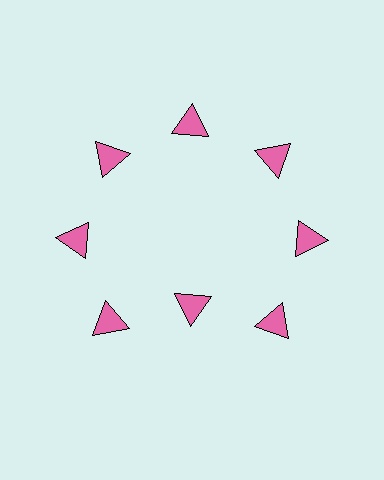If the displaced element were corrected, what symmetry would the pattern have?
It would have 8-fold rotational symmetry — the pattern would map onto itself every 45 degrees.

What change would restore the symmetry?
The symmetry would be restored by moving it outward, back onto the ring so that all 8 triangles sit at equal angles and equal distance from the center.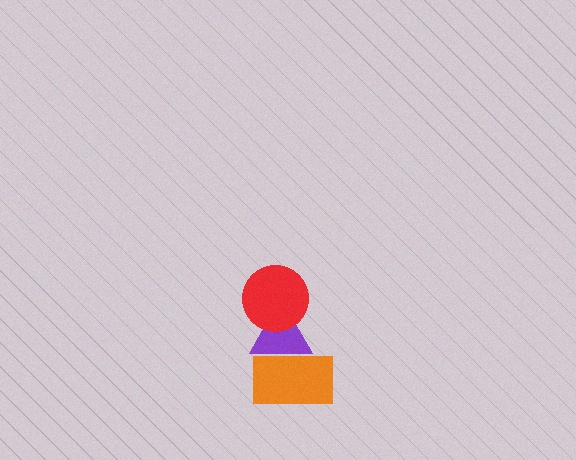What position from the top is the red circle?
The red circle is 1st from the top.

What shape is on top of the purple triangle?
The red circle is on top of the purple triangle.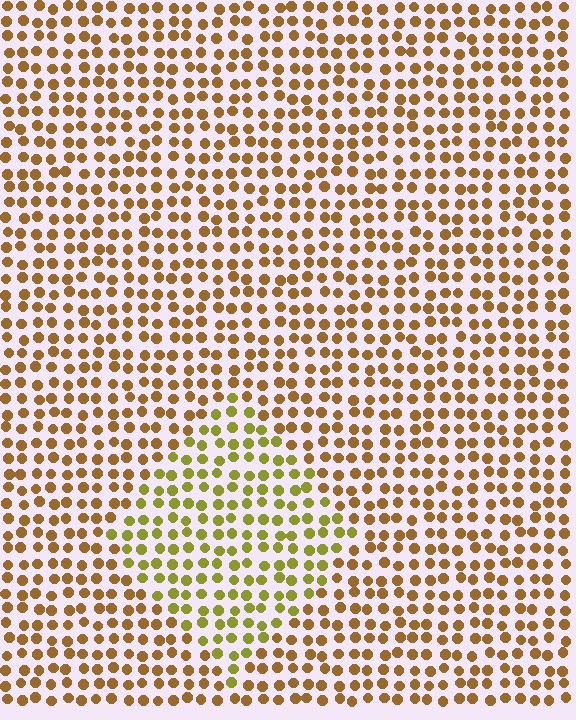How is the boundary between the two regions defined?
The boundary is defined purely by a slight shift in hue (about 34 degrees). Spacing, size, and orientation are identical on both sides.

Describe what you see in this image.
The image is filled with small brown elements in a uniform arrangement. A diamond-shaped region is visible where the elements are tinted to a slightly different hue, forming a subtle color boundary.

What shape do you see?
I see a diamond.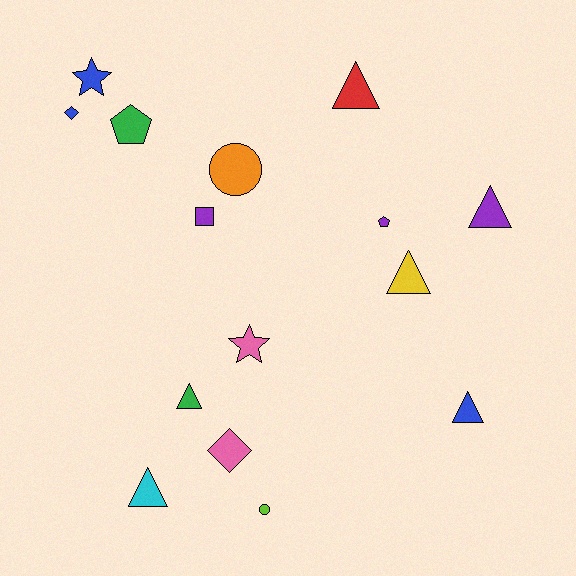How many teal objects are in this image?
There are no teal objects.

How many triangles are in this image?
There are 6 triangles.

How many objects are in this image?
There are 15 objects.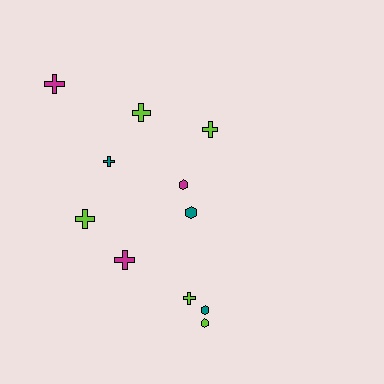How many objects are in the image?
There are 11 objects.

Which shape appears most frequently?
Cross, with 7 objects.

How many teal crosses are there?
There is 1 teal cross.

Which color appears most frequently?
Lime, with 5 objects.